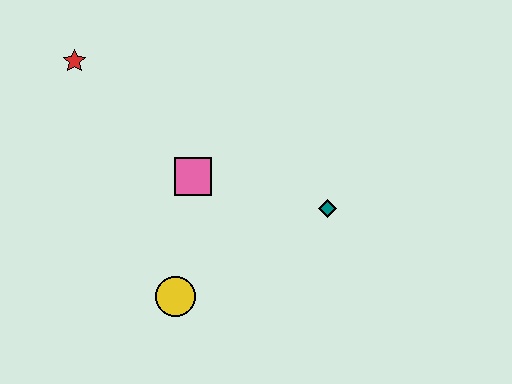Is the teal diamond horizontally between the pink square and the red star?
No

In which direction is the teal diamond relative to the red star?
The teal diamond is to the right of the red star.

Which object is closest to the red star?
The pink square is closest to the red star.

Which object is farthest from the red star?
The teal diamond is farthest from the red star.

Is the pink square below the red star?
Yes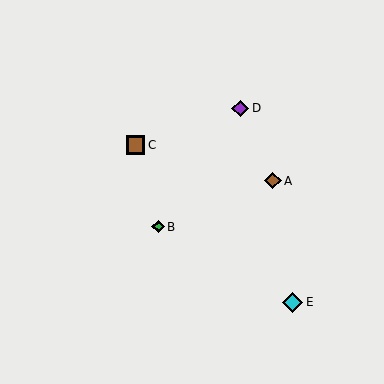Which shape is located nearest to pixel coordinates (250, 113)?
The purple diamond (labeled D) at (240, 108) is nearest to that location.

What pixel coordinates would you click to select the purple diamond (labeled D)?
Click at (240, 108) to select the purple diamond D.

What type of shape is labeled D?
Shape D is a purple diamond.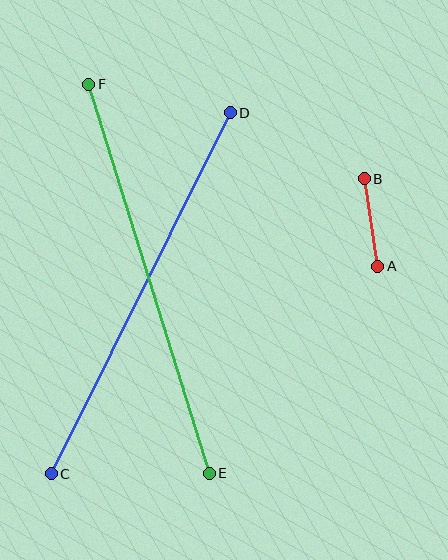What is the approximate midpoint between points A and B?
The midpoint is at approximately (371, 223) pixels.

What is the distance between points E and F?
The distance is approximately 407 pixels.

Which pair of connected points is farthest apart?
Points E and F are farthest apart.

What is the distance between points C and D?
The distance is approximately 403 pixels.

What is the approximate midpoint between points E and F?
The midpoint is at approximately (149, 279) pixels.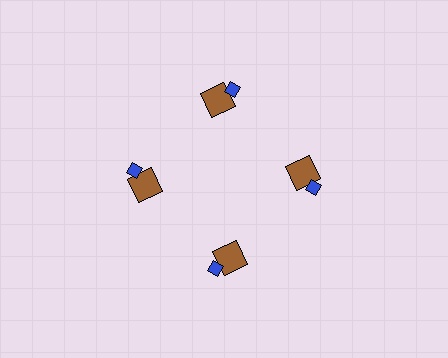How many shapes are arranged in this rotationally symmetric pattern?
There are 8 shapes, arranged in 4 groups of 2.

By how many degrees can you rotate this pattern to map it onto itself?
The pattern maps onto itself every 90 degrees of rotation.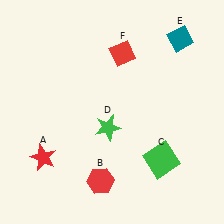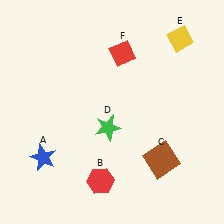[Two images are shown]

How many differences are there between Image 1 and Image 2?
There are 3 differences between the two images.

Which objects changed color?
A changed from red to blue. C changed from green to brown. E changed from teal to yellow.